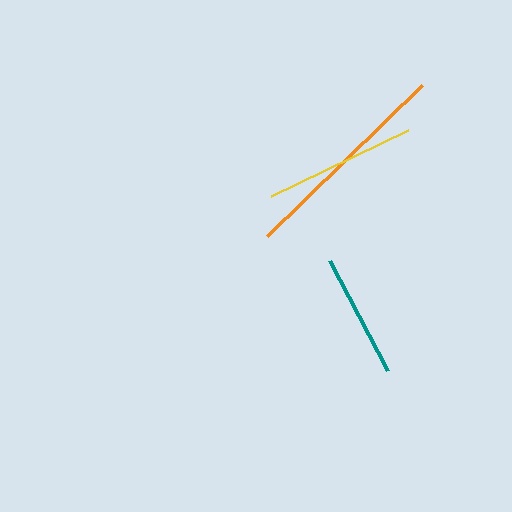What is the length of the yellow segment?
The yellow segment is approximately 153 pixels long.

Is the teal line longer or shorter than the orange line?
The orange line is longer than the teal line.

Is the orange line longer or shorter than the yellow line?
The orange line is longer than the yellow line.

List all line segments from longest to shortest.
From longest to shortest: orange, yellow, teal.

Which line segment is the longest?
The orange line is the longest at approximately 217 pixels.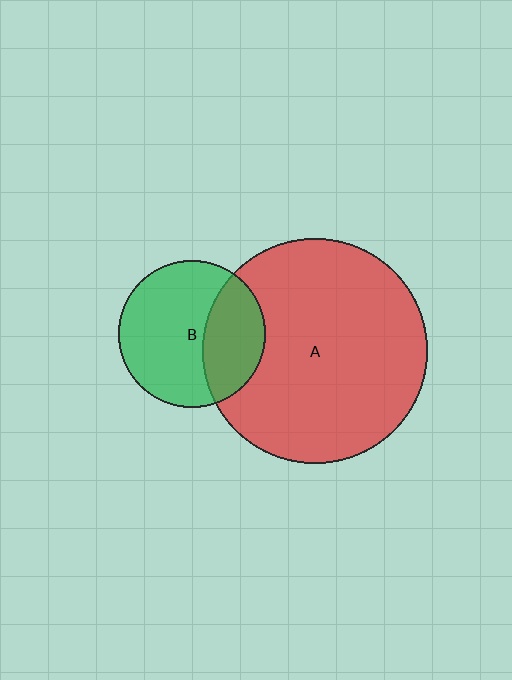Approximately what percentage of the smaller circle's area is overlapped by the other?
Approximately 35%.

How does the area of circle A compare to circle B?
Approximately 2.3 times.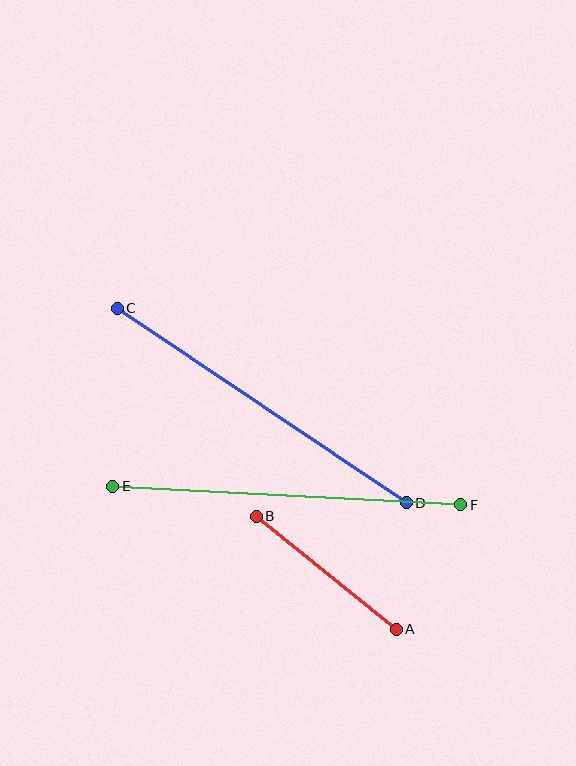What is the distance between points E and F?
The distance is approximately 349 pixels.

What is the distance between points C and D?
The distance is approximately 348 pixels.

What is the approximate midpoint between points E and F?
The midpoint is at approximately (287, 495) pixels.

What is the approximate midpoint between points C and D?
The midpoint is at approximately (262, 406) pixels.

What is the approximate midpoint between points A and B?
The midpoint is at approximately (326, 573) pixels.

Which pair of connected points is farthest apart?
Points E and F are farthest apart.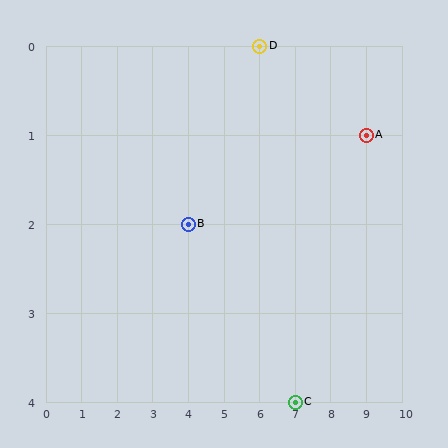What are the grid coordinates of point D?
Point D is at grid coordinates (6, 0).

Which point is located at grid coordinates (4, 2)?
Point B is at (4, 2).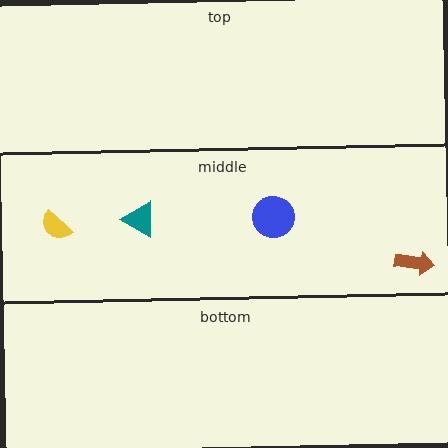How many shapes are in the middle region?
4.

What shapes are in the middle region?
The teal triangle, the yellow semicircle, the brown arrow, the blue circle.